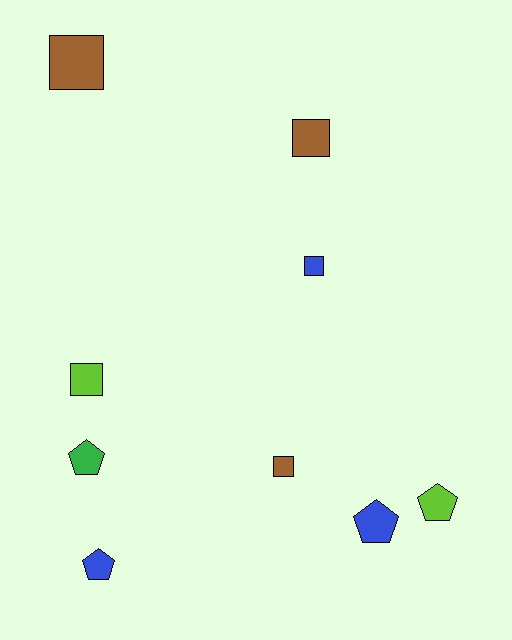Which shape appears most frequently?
Square, with 5 objects.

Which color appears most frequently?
Brown, with 3 objects.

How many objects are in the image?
There are 9 objects.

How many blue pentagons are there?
There are 2 blue pentagons.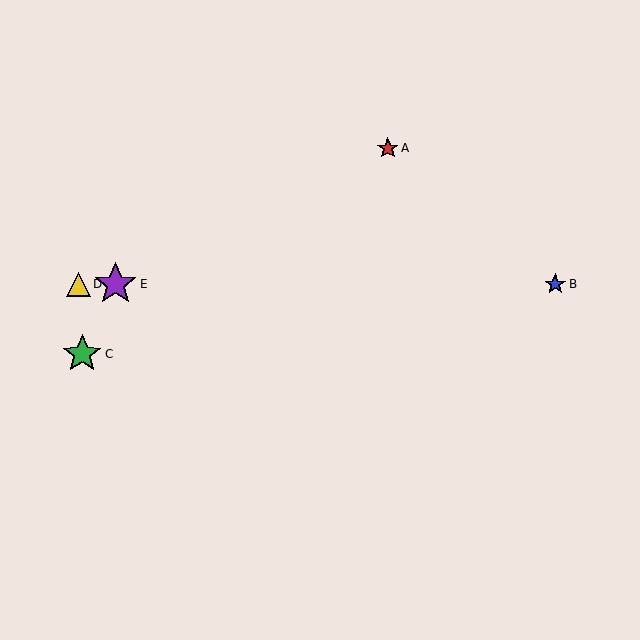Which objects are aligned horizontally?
Objects B, D, E are aligned horizontally.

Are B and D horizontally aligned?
Yes, both are at y≈284.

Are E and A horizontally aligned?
No, E is at y≈284 and A is at y≈148.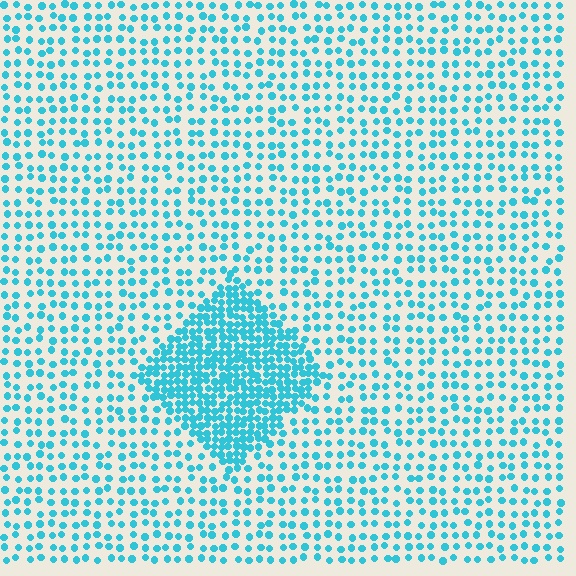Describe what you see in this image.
The image contains small cyan elements arranged at two different densities. A diamond-shaped region is visible where the elements are more densely packed than the surrounding area.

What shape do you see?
I see a diamond.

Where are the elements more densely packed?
The elements are more densely packed inside the diamond boundary.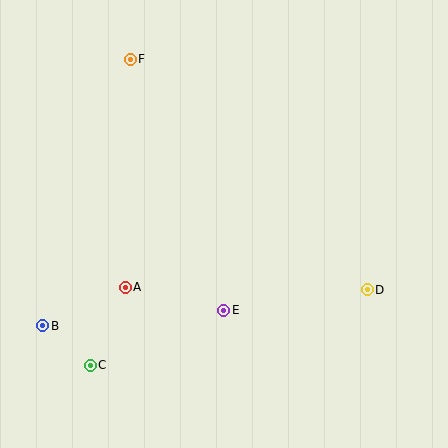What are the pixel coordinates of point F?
Point F is at (130, 59).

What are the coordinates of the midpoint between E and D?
The midpoint between E and D is at (295, 300).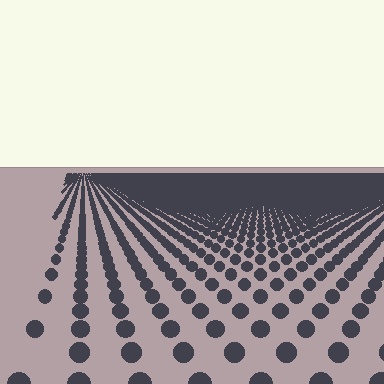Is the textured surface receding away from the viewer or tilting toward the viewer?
The surface is receding away from the viewer. Texture elements get smaller and denser toward the top.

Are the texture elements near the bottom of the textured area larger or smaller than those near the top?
Larger. Near the bottom, elements are closer to the viewer and appear at a bigger on-screen size.